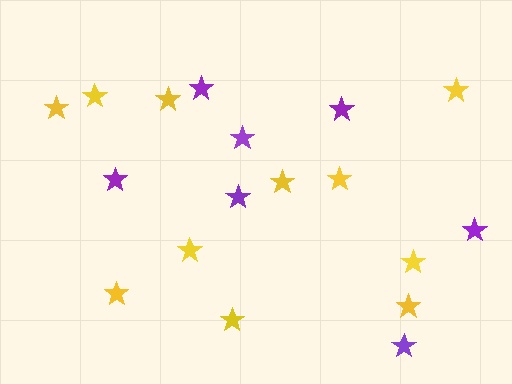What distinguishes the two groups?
There are 2 groups: one group of purple stars (7) and one group of yellow stars (11).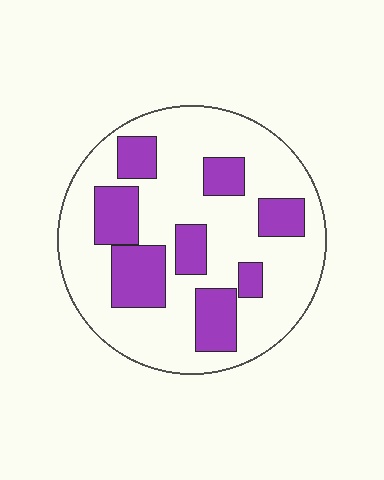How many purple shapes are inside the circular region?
8.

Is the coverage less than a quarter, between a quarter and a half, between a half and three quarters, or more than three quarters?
Between a quarter and a half.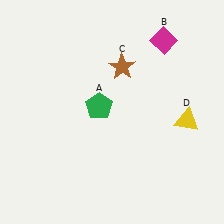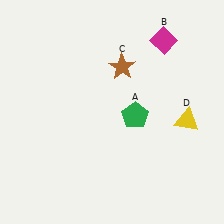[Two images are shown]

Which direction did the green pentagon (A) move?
The green pentagon (A) moved right.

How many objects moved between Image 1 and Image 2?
1 object moved between the two images.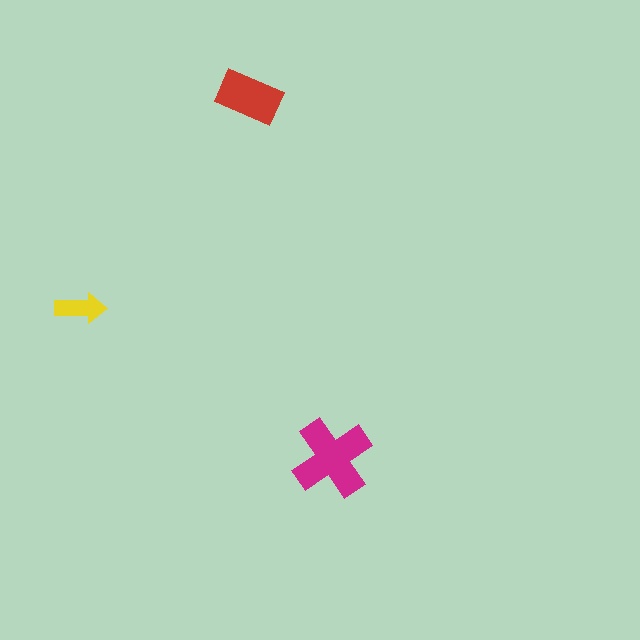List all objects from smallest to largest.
The yellow arrow, the red rectangle, the magenta cross.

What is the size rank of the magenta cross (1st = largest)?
1st.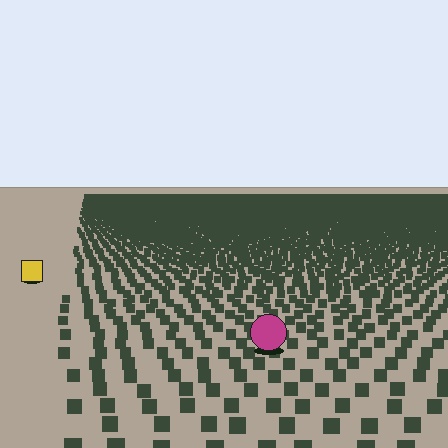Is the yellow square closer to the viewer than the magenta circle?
No. The magenta circle is closer — you can tell from the texture gradient: the ground texture is coarser near it.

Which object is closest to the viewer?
The magenta circle is closest. The texture marks near it are larger and more spread out.